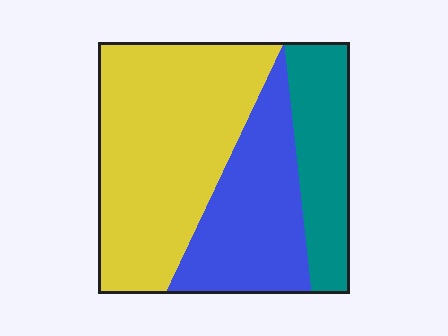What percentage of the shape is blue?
Blue covers 29% of the shape.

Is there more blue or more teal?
Blue.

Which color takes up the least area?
Teal, at roughly 20%.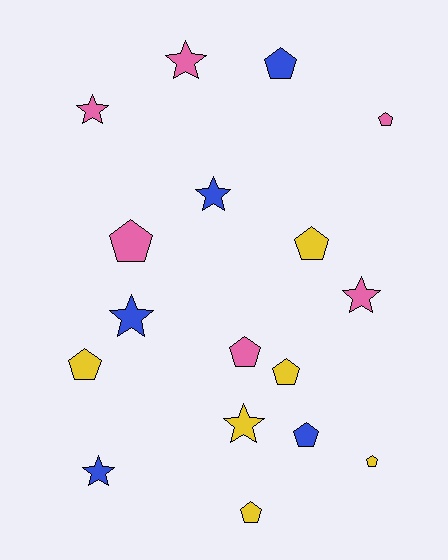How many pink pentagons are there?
There are 3 pink pentagons.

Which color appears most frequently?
Pink, with 6 objects.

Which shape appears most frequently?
Pentagon, with 10 objects.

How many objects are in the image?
There are 17 objects.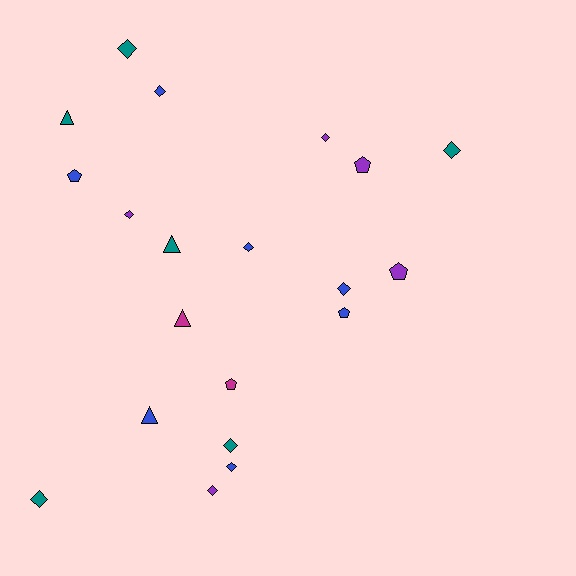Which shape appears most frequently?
Diamond, with 11 objects.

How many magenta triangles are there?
There is 1 magenta triangle.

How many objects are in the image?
There are 20 objects.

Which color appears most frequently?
Blue, with 7 objects.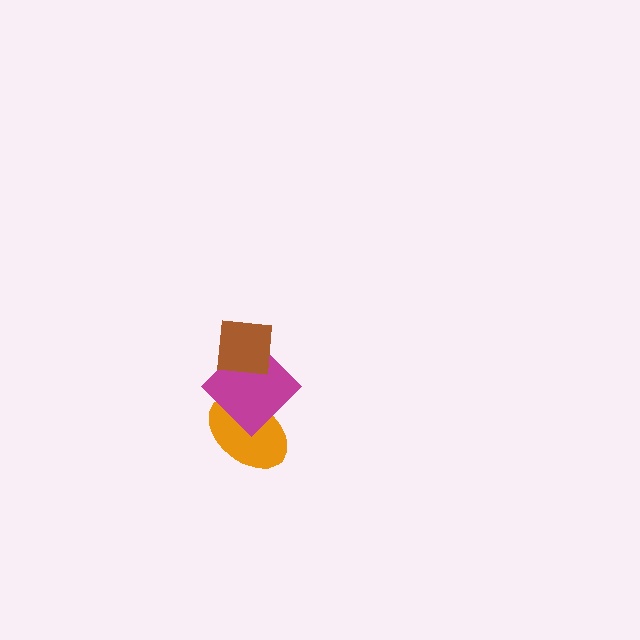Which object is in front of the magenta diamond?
The brown square is in front of the magenta diamond.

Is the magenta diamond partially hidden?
Yes, it is partially covered by another shape.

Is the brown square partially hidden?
No, no other shape covers it.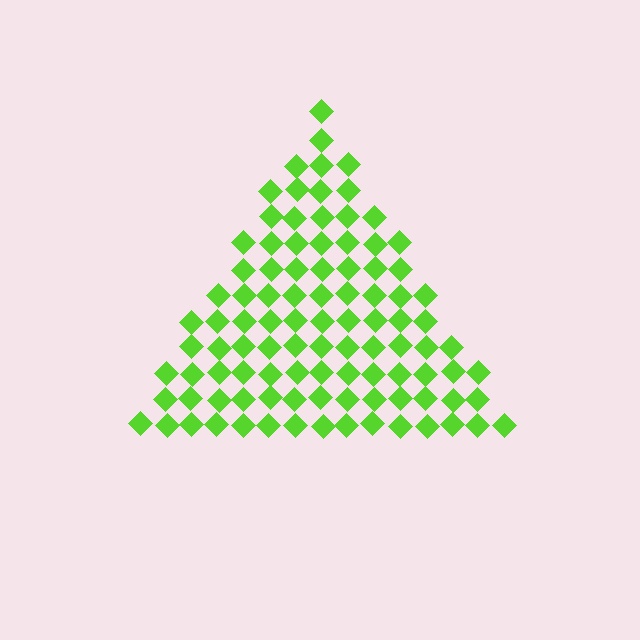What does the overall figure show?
The overall figure shows a triangle.